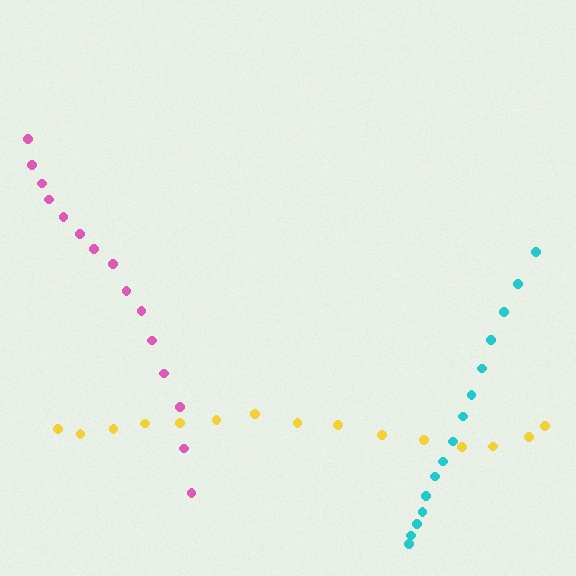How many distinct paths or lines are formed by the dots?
There are 3 distinct paths.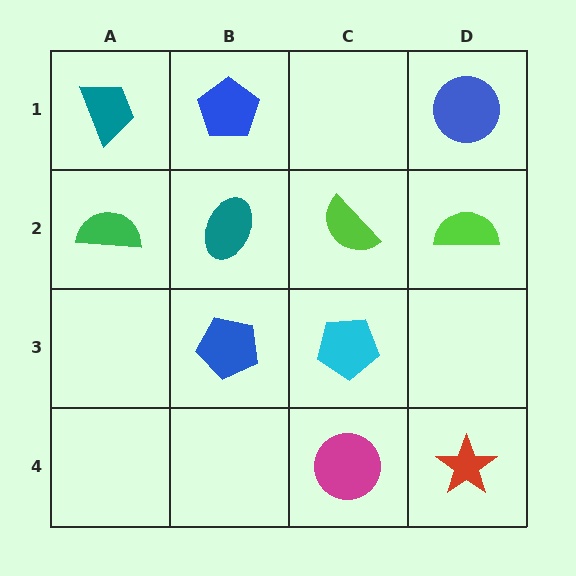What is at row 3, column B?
A blue pentagon.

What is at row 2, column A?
A green semicircle.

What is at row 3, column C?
A cyan pentagon.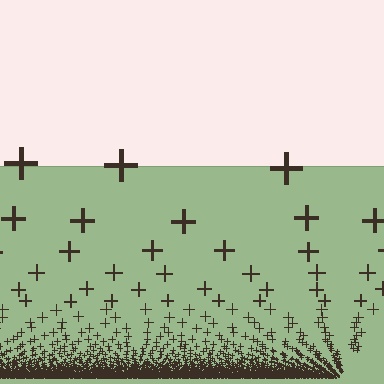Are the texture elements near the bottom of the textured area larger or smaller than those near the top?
Smaller. The gradient is inverted — elements near the bottom are smaller and denser.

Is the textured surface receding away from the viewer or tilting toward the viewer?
The surface appears to tilt toward the viewer. Texture elements get larger and sparser toward the top.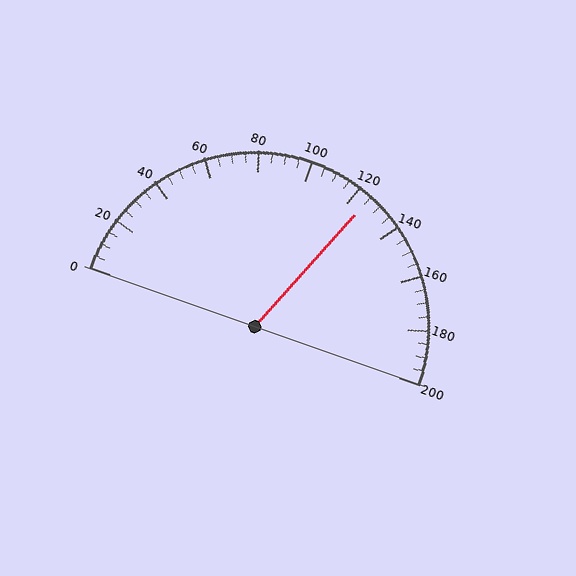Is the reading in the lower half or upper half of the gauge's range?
The reading is in the upper half of the range (0 to 200).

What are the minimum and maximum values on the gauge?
The gauge ranges from 0 to 200.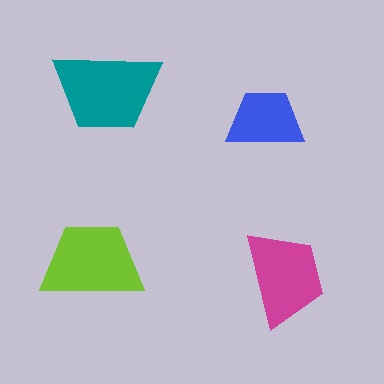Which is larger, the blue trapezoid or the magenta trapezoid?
The magenta one.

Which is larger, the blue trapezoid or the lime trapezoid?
The lime one.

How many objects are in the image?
There are 4 objects in the image.